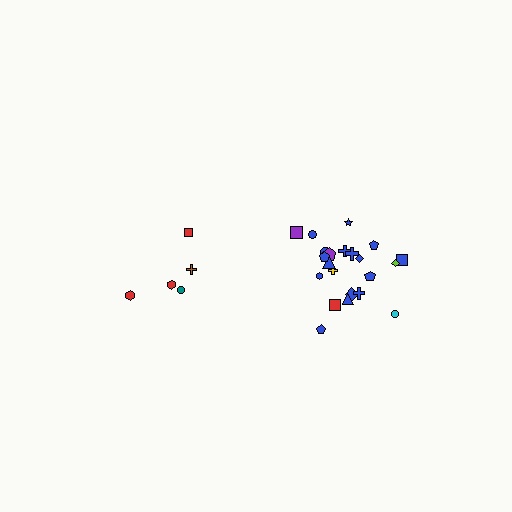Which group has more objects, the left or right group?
The right group.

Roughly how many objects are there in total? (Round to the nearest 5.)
Roughly 25 objects in total.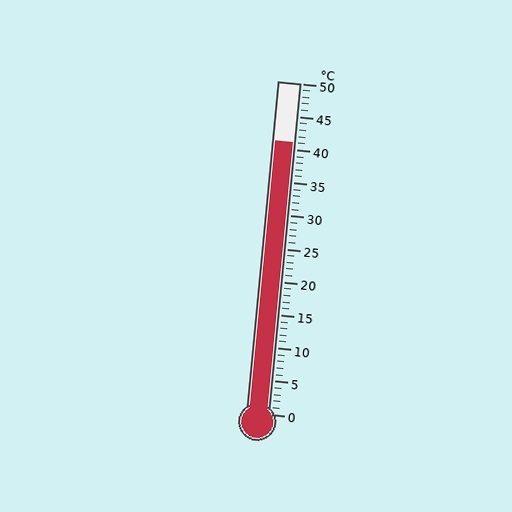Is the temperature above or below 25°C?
The temperature is above 25°C.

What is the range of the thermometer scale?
The thermometer scale ranges from 0°C to 50°C.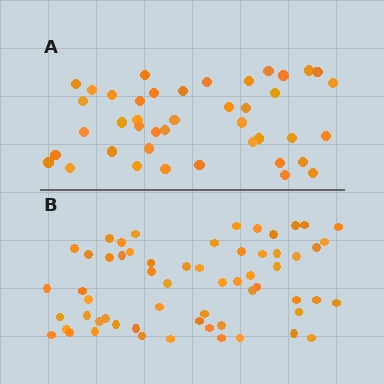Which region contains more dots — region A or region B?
Region B (the bottom region) has more dots.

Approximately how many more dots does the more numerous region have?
Region B has approximately 20 more dots than region A.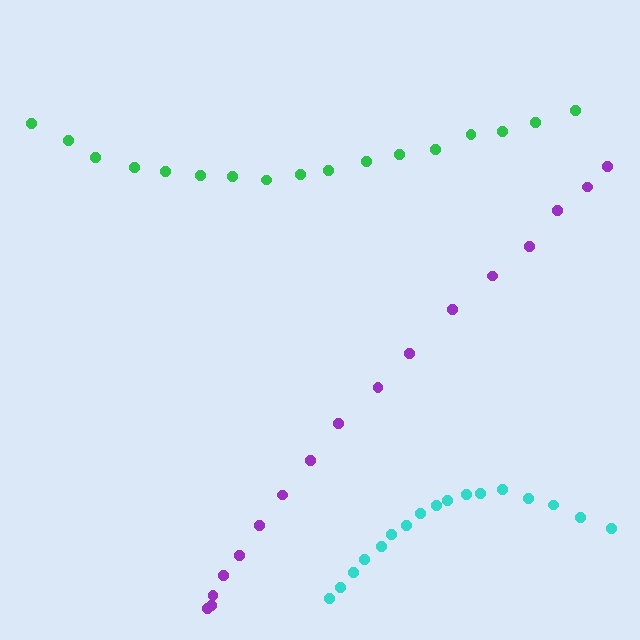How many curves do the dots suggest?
There are 3 distinct paths.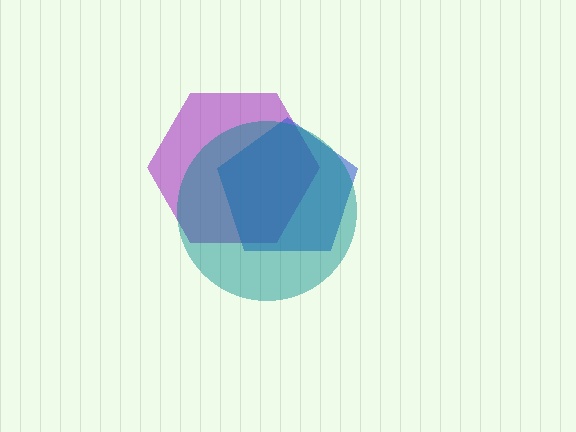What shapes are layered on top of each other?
The layered shapes are: a purple hexagon, a blue pentagon, a teal circle.